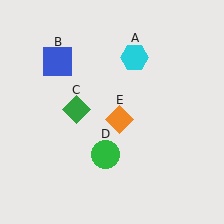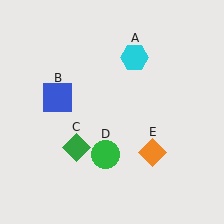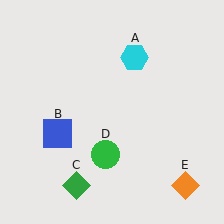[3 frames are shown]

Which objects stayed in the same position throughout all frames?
Cyan hexagon (object A) and green circle (object D) remained stationary.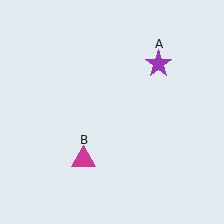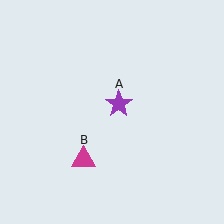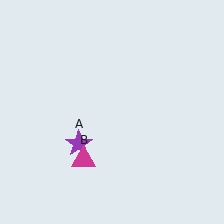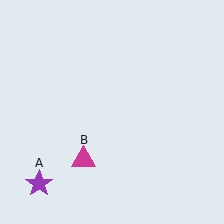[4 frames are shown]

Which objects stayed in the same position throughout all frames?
Magenta triangle (object B) remained stationary.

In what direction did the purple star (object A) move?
The purple star (object A) moved down and to the left.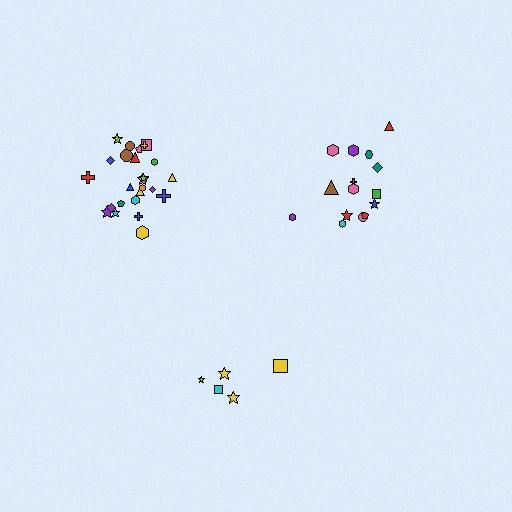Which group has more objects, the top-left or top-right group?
The top-left group.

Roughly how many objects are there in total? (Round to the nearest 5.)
Roughly 45 objects in total.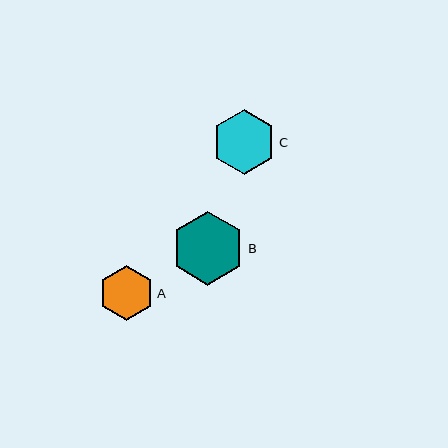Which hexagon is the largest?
Hexagon B is the largest with a size of approximately 74 pixels.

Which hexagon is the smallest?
Hexagon A is the smallest with a size of approximately 55 pixels.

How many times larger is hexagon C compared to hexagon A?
Hexagon C is approximately 1.2 times the size of hexagon A.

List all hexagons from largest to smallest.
From largest to smallest: B, C, A.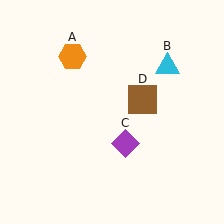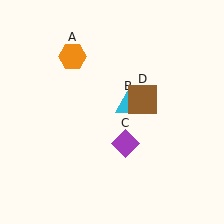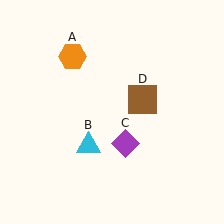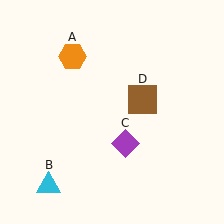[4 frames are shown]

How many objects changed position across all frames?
1 object changed position: cyan triangle (object B).